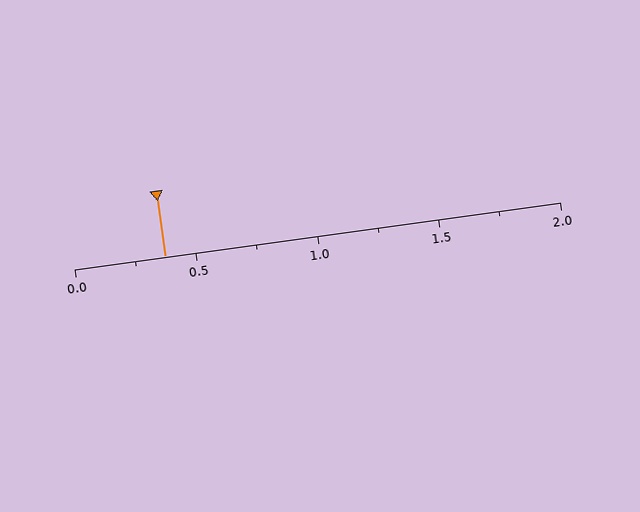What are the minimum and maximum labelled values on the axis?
The axis runs from 0.0 to 2.0.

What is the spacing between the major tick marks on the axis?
The major ticks are spaced 0.5 apart.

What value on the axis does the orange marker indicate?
The marker indicates approximately 0.38.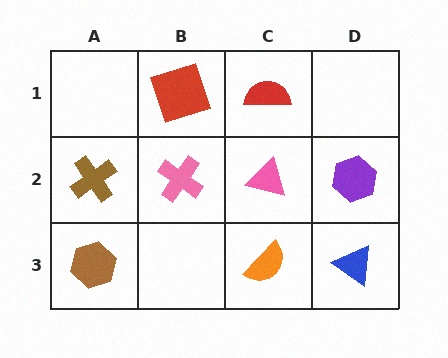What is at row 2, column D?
A purple hexagon.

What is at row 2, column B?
A pink cross.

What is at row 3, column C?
An orange semicircle.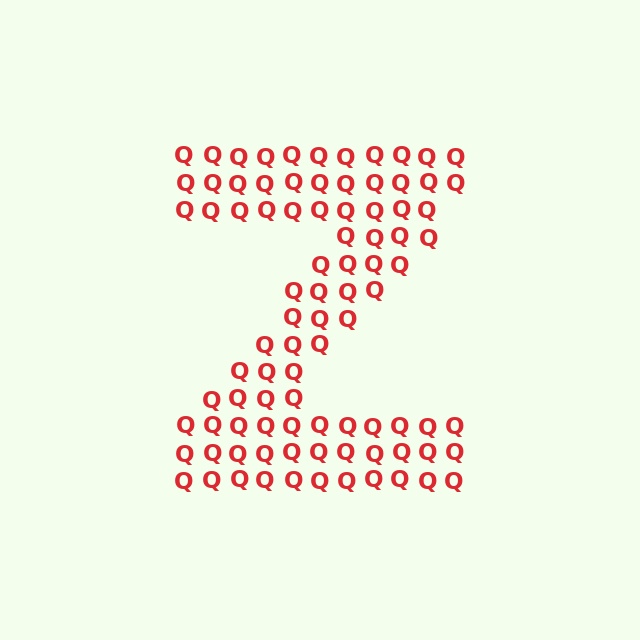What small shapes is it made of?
It is made of small letter Q's.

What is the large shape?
The large shape is the letter Z.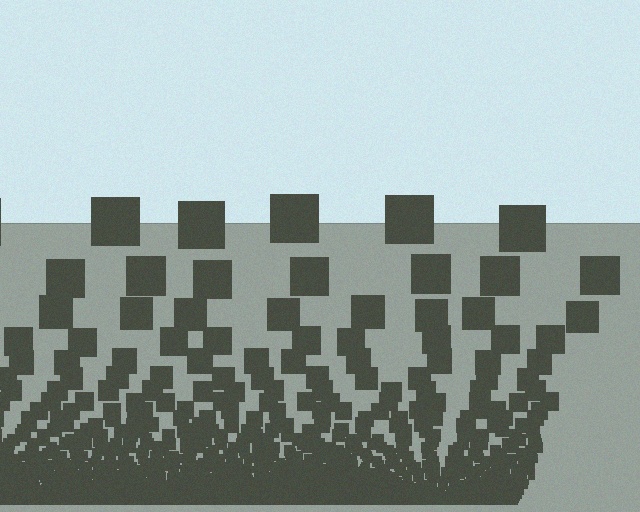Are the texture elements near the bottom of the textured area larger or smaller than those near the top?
Smaller. The gradient is inverted — elements near the bottom are smaller and denser.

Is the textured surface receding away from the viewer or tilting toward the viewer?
The surface appears to tilt toward the viewer. Texture elements get larger and sparser toward the top.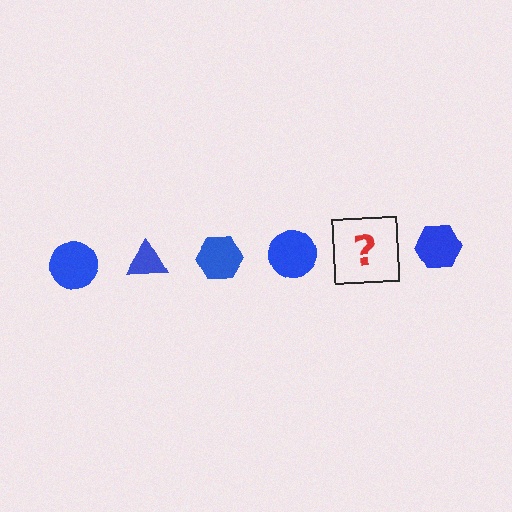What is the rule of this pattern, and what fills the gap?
The rule is that the pattern cycles through circle, triangle, hexagon shapes in blue. The gap should be filled with a blue triangle.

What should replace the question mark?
The question mark should be replaced with a blue triangle.